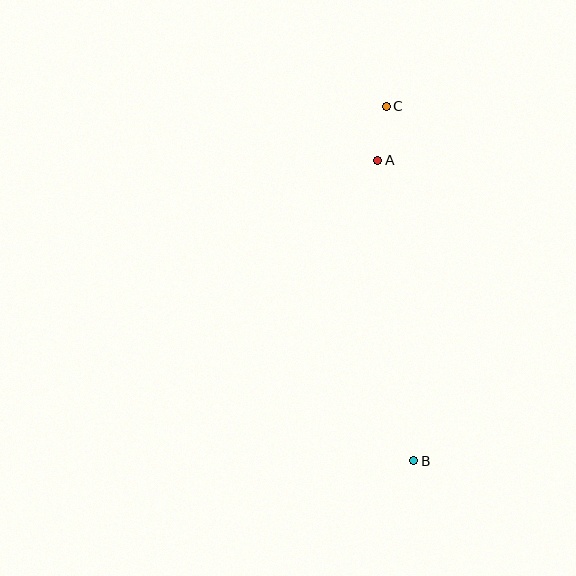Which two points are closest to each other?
Points A and C are closest to each other.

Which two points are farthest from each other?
Points B and C are farthest from each other.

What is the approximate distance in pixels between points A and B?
The distance between A and B is approximately 303 pixels.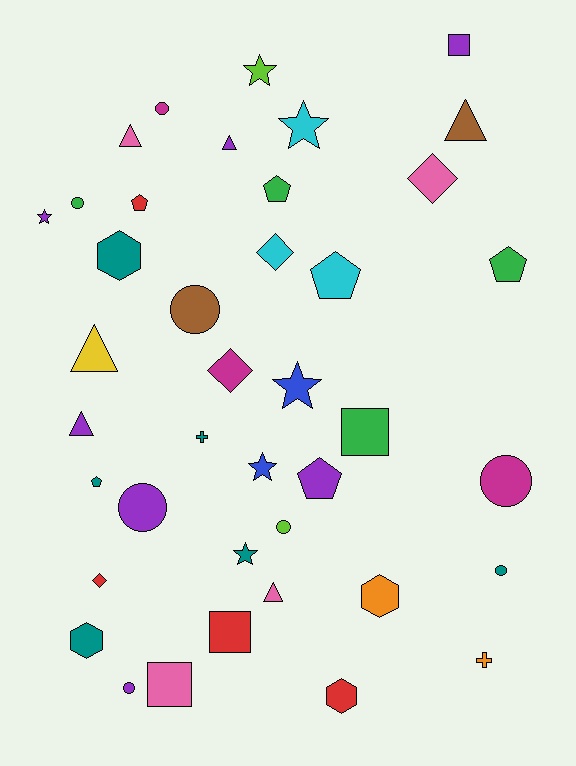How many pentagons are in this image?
There are 6 pentagons.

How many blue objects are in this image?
There are 2 blue objects.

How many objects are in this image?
There are 40 objects.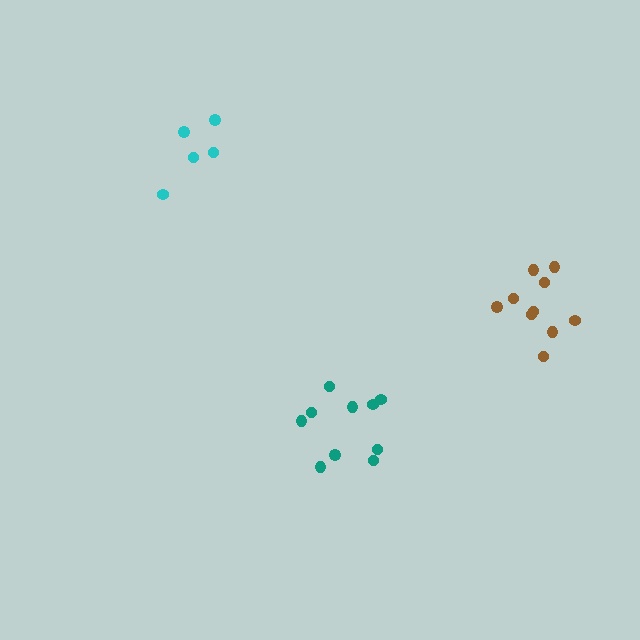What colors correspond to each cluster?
The clusters are colored: brown, cyan, teal.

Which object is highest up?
The cyan cluster is topmost.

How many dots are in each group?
Group 1: 10 dots, Group 2: 5 dots, Group 3: 10 dots (25 total).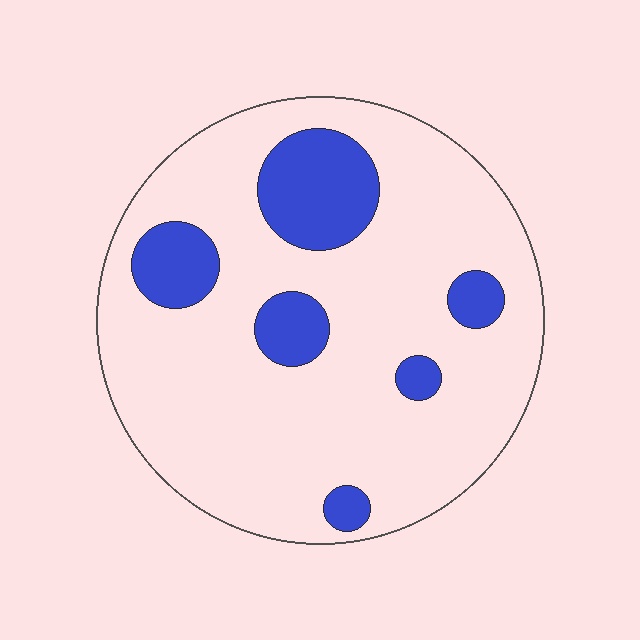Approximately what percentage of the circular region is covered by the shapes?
Approximately 20%.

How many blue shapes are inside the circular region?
6.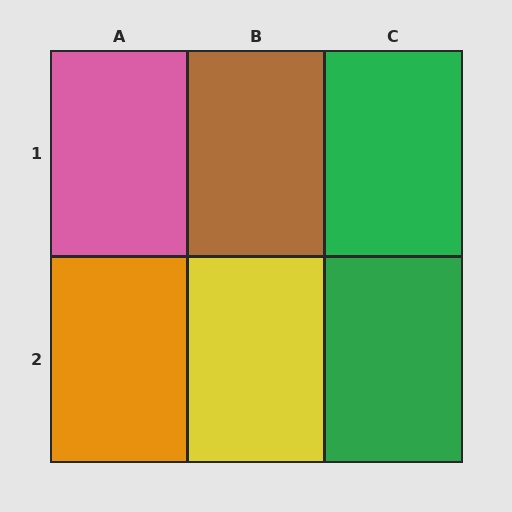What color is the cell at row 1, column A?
Pink.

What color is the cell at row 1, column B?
Brown.